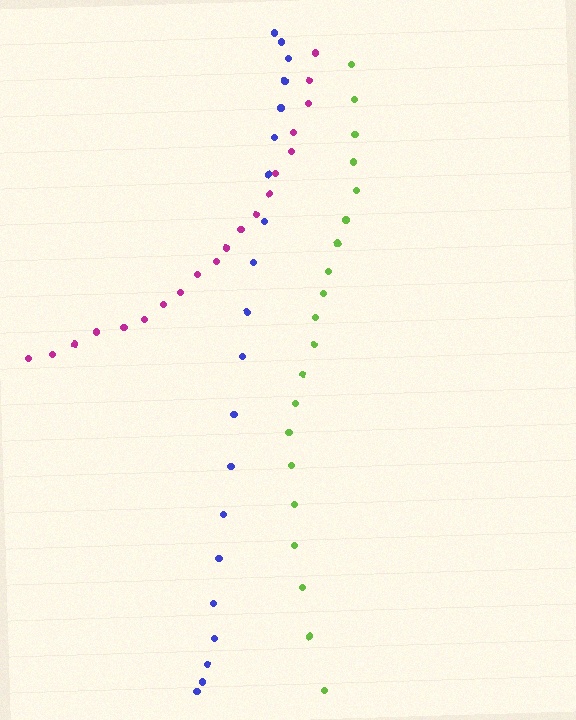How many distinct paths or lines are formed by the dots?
There are 3 distinct paths.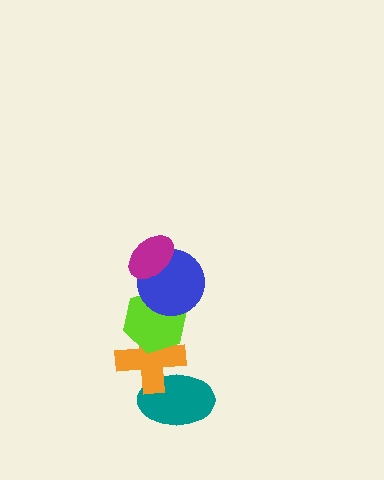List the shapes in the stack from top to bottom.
From top to bottom: the magenta ellipse, the blue circle, the lime hexagon, the orange cross, the teal ellipse.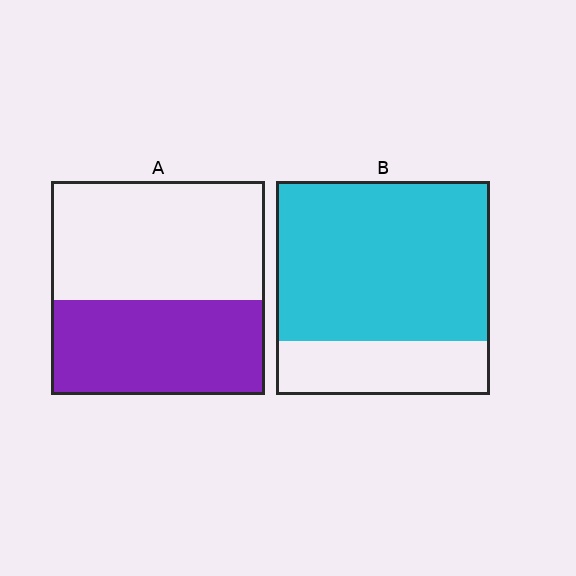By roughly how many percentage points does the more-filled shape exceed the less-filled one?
By roughly 30 percentage points (B over A).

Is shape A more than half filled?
No.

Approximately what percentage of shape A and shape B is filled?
A is approximately 45% and B is approximately 75%.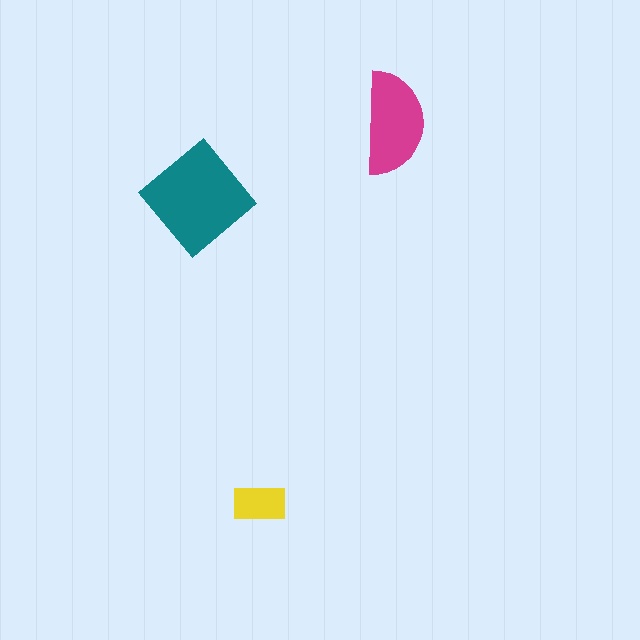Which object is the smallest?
The yellow rectangle.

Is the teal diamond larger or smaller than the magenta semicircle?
Larger.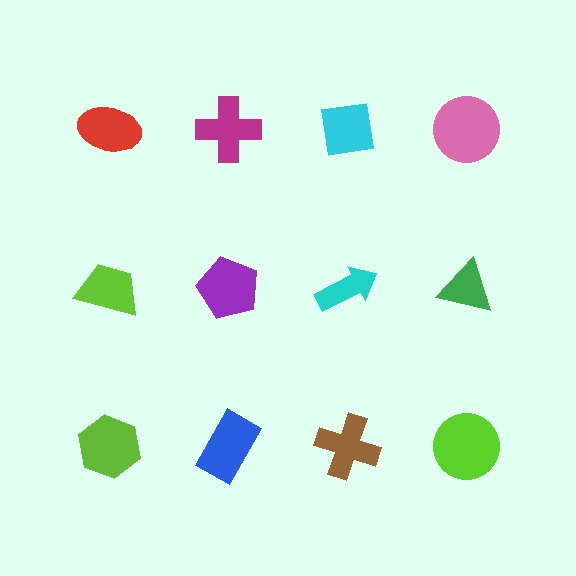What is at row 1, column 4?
A pink circle.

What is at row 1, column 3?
A cyan square.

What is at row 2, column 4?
A green triangle.